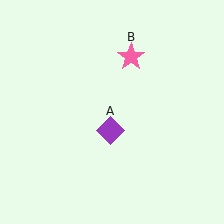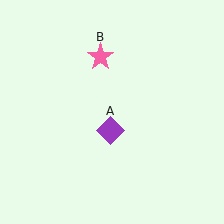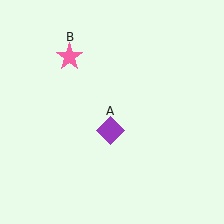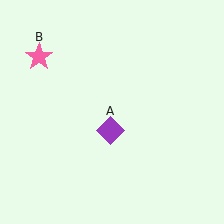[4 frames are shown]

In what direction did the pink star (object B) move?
The pink star (object B) moved left.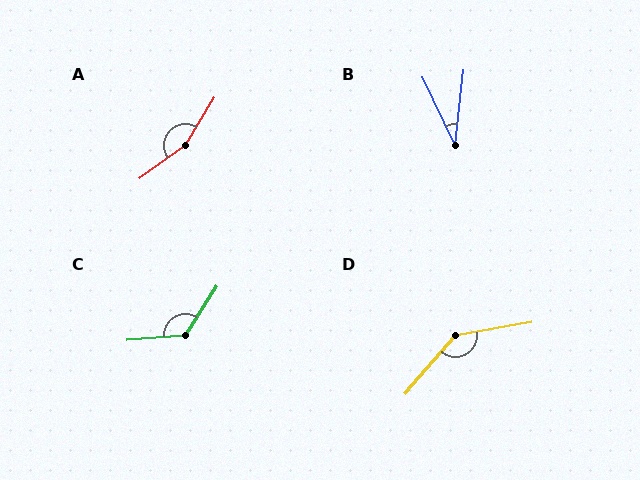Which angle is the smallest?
B, at approximately 31 degrees.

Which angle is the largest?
A, at approximately 157 degrees.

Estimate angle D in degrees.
Approximately 140 degrees.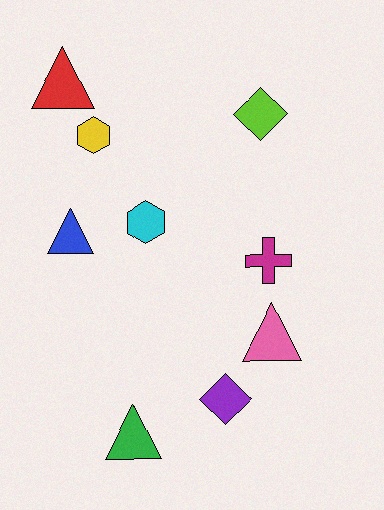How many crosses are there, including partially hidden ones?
There is 1 cross.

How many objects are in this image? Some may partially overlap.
There are 9 objects.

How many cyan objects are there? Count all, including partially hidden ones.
There is 1 cyan object.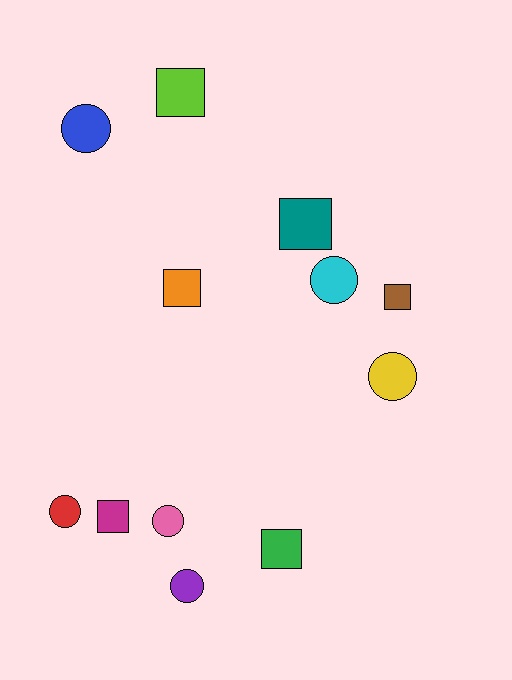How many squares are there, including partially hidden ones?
There are 6 squares.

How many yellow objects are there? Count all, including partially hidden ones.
There is 1 yellow object.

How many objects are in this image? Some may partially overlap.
There are 12 objects.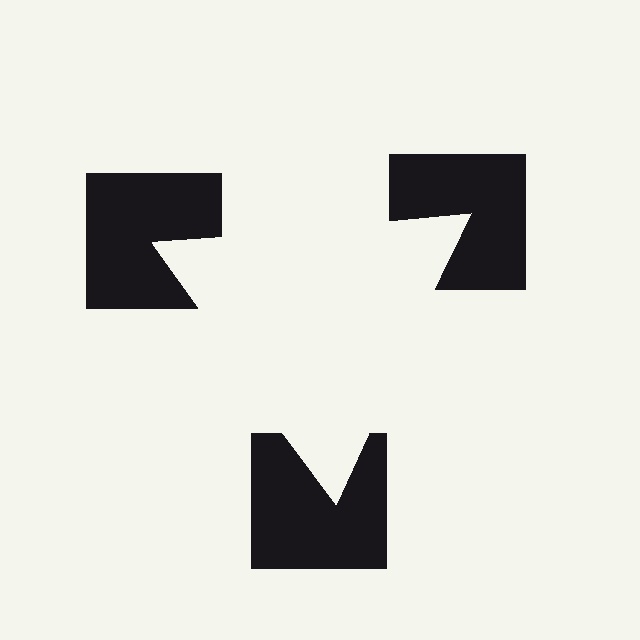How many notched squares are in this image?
There are 3 — one at each vertex of the illusory triangle.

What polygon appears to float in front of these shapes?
An illusory triangle — its edges are inferred from the aligned wedge cuts in the notched squares, not physically drawn.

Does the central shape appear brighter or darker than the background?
It typically appears slightly brighter than the background, even though no actual brightness change is drawn.